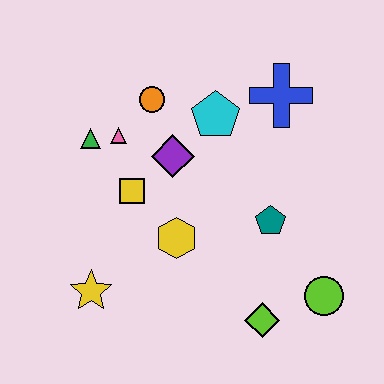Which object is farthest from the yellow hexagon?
The blue cross is farthest from the yellow hexagon.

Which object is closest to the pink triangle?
The green triangle is closest to the pink triangle.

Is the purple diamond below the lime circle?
No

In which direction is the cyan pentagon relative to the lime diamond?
The cyan pentagon is above the lime diamond.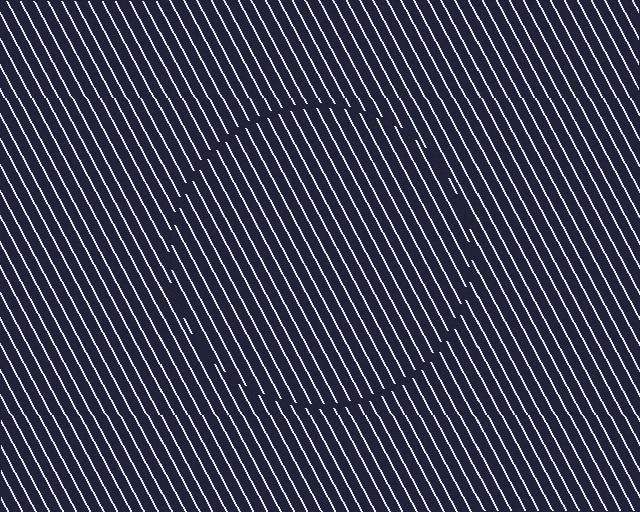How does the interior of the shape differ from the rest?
The interior of the shape contains the same grating, shifted by half a period — the contour is defined by the phase discontinuity where line-ends from the inner and outer gratings abut.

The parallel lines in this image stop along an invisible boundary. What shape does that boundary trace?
An illusory circle. The interior of the shape contains the same grating, shifted by half a period — the contour is defined by the phase discontinuity where line-ends from the inner and outer gratings abut.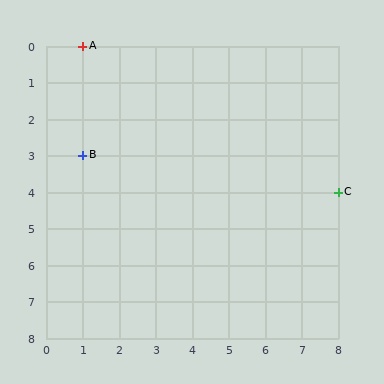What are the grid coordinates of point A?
Point A is at grid coordinates (1, 0).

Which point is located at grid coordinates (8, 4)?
Point C is at (8, 4).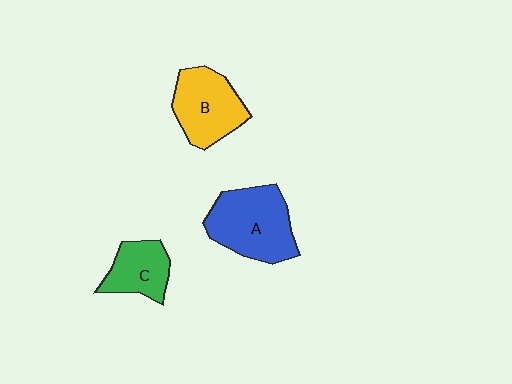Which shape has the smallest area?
Shape C (green).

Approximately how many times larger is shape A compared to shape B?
Approximately 1.2 times.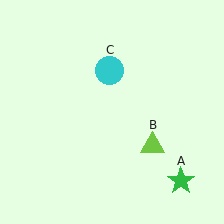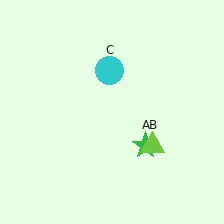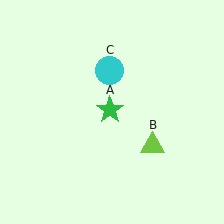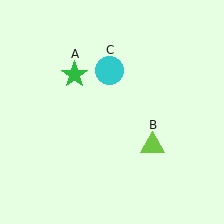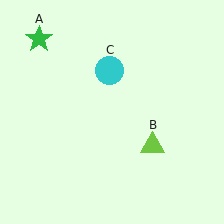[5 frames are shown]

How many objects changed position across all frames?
1 object changed position: green star (object A).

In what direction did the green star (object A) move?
The green star (object A) moved up and to the left.